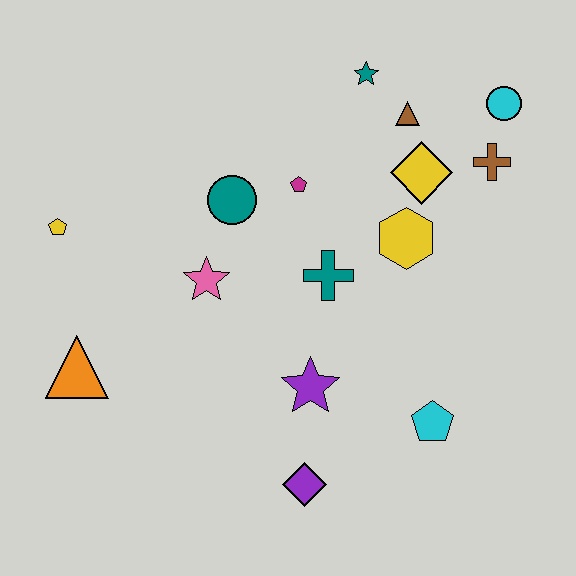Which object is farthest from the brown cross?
The orange triangle is farthest from the brown cross.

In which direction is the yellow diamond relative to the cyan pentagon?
The yellow diamond is above the cyan pentagon.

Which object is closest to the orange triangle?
The yellow pentagon is closest to the orange triangle.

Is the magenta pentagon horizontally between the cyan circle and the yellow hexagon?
No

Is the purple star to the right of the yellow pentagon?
Yes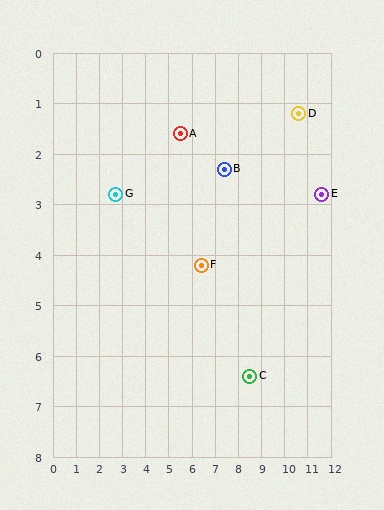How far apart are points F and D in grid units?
Points F and D are about 5.2 grid units apart.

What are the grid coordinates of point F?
Point F is at approximately (6.4, 4.2).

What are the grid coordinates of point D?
Point D is at approximately (10.6, 1.2).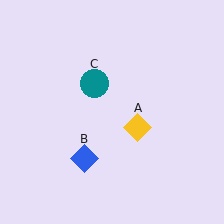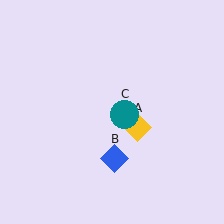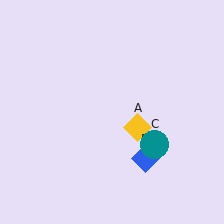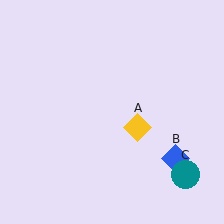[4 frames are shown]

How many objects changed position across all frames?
2 objects changed position: blue diamond (object B), teal circle (object C).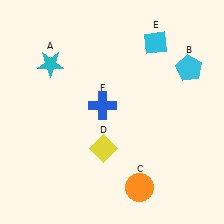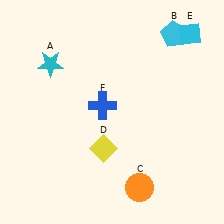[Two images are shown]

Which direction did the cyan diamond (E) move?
The cyan diamond (E) moved right.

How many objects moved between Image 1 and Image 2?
2 objects moved between the two images.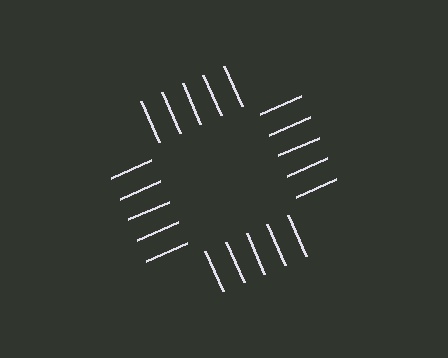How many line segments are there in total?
20 — 5 along each of the 4 edges.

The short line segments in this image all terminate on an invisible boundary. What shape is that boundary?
An illusory square — the line segments terminate on its edges but no continuous stroke is drawn.